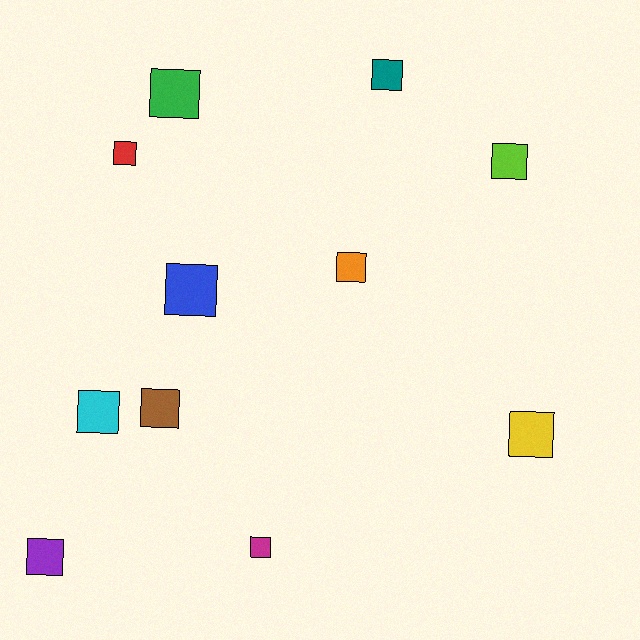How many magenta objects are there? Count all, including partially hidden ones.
There is 1 magenta object.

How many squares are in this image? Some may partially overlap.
There are 11 squares.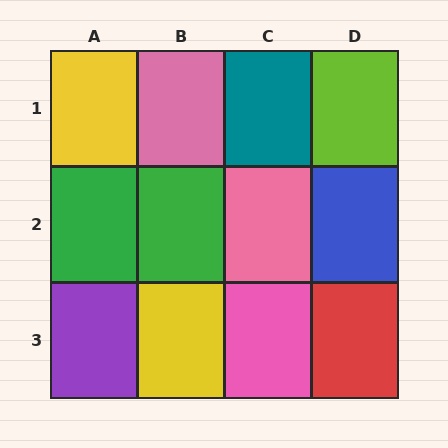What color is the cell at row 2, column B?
Green.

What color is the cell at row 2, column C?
Pink.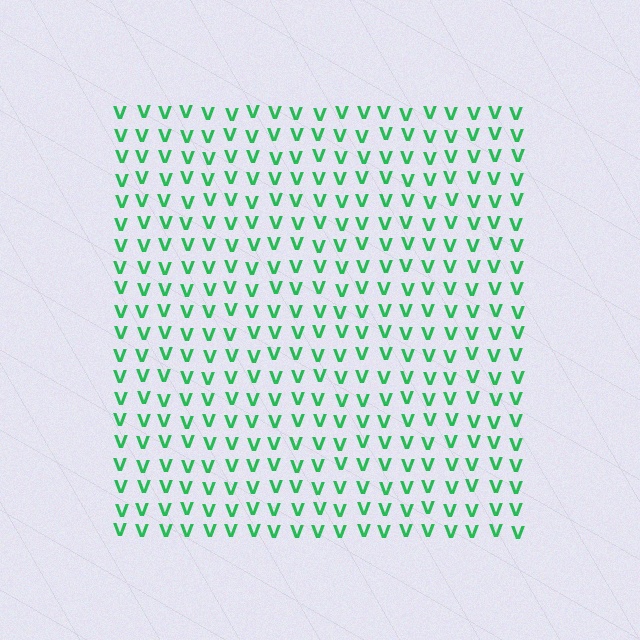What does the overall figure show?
The overall figure shows a square.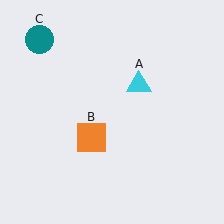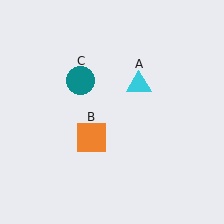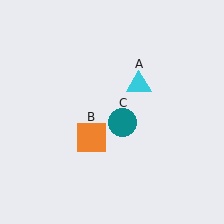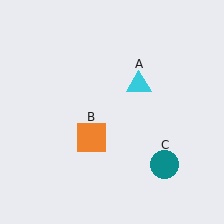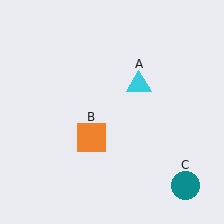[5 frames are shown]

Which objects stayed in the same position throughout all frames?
Cyan triangle (object A) and orange square (object B) remained stationary.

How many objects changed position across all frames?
1 object changed position: teal circle (object C).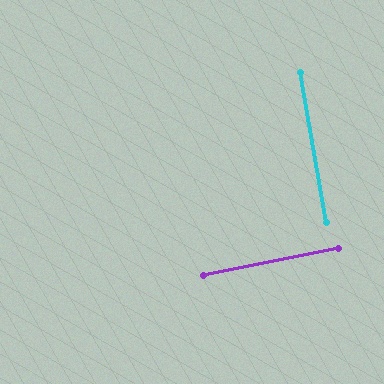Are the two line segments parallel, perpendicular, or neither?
Perpendicular — they meet at approximately 88°.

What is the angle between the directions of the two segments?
Approximately 88 degrees.